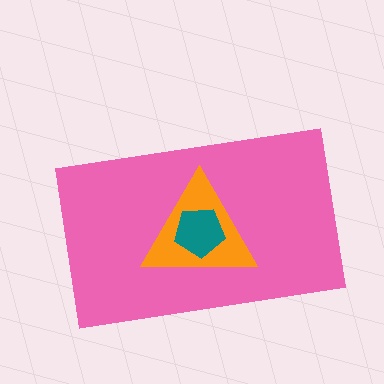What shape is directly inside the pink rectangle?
The orange triangle.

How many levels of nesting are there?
3.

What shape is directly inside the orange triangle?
The teal pentagon.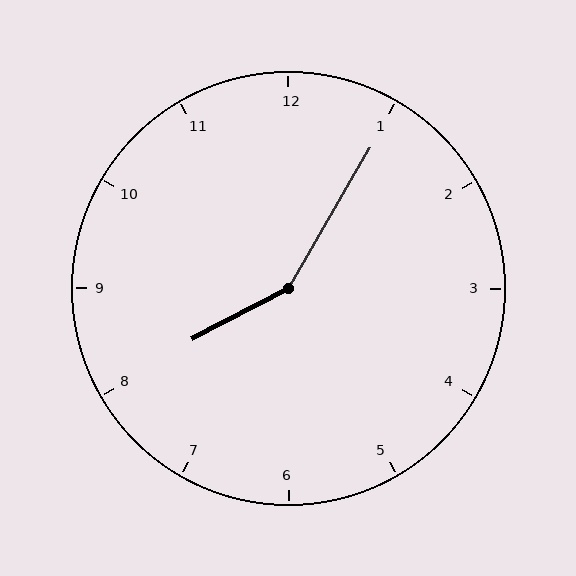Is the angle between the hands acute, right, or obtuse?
It is obtuse.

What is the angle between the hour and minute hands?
Approximately 148 degrees.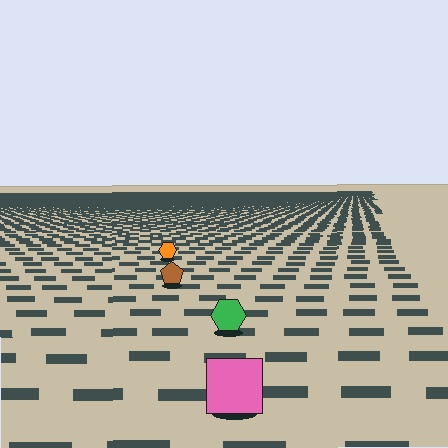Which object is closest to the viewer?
The pink square is closest. The texture marks near it are larger and more spread out.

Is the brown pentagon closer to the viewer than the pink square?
No. The pink square is closer — you can tell from the texture gradient: the ground texture is coarser near it.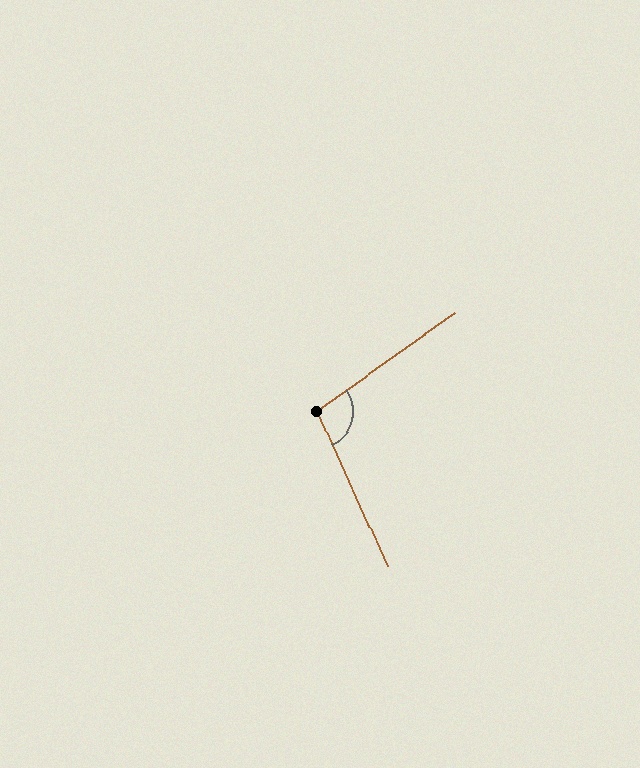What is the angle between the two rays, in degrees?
Approximately 101 degrees.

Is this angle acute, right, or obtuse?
It is obtuse.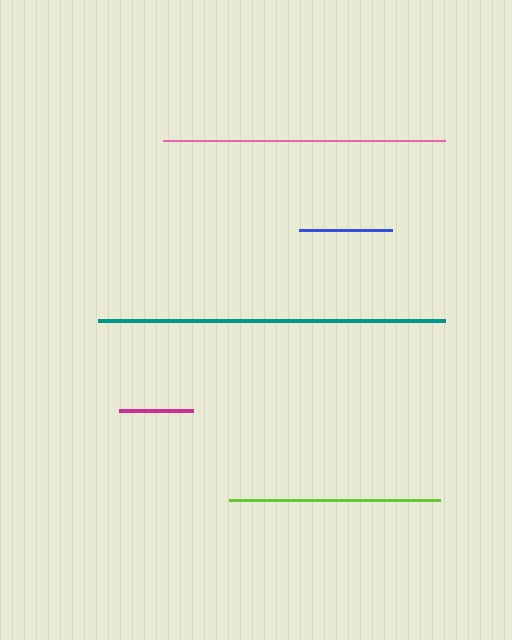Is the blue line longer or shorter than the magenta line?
The blue line is longer than the magenta line.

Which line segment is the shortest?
The magenta line is the shortest at approximately 75 pixels.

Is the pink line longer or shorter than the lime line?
The pink line is longer than the lime line.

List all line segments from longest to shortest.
From longest to shortest: teal, pink, lime, blue, magenta.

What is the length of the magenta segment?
The magenta segment is approximately 75 pixels long.